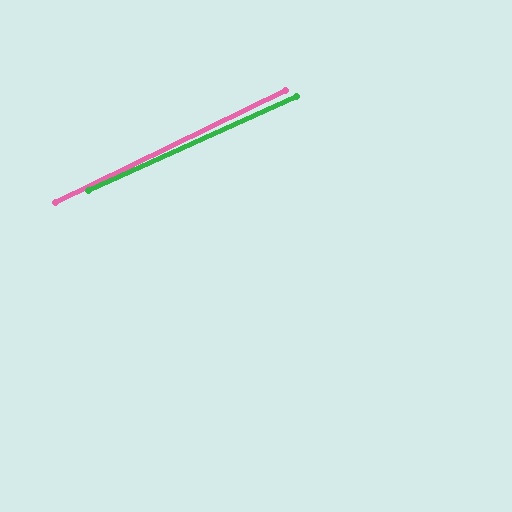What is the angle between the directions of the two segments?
Approximately 1 degree.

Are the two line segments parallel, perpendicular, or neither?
Parallel — their directions differ by only 1.3°.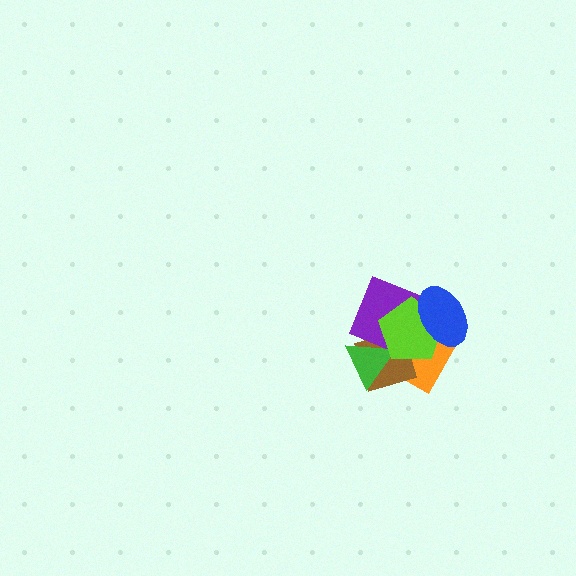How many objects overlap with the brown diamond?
4 objects overlap with the brown diamond.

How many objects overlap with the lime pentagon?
5 objects overlap with the lime pentagon.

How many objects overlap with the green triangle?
4 objects overlap with the green triangle.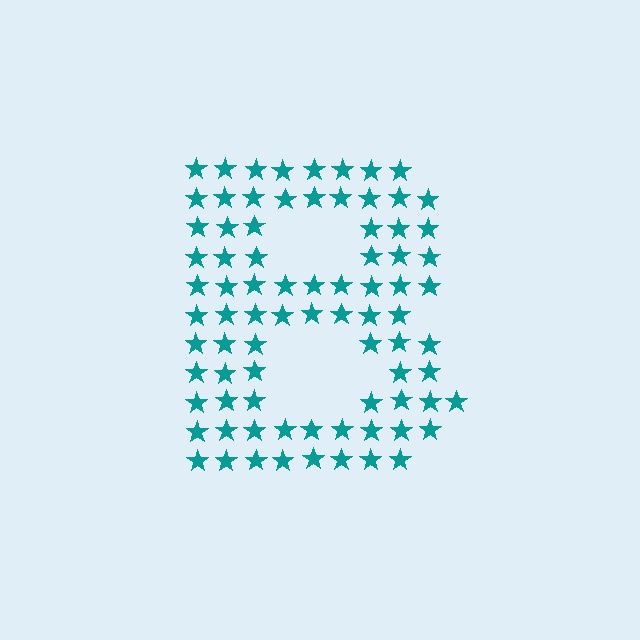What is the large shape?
The large shape is the letter B.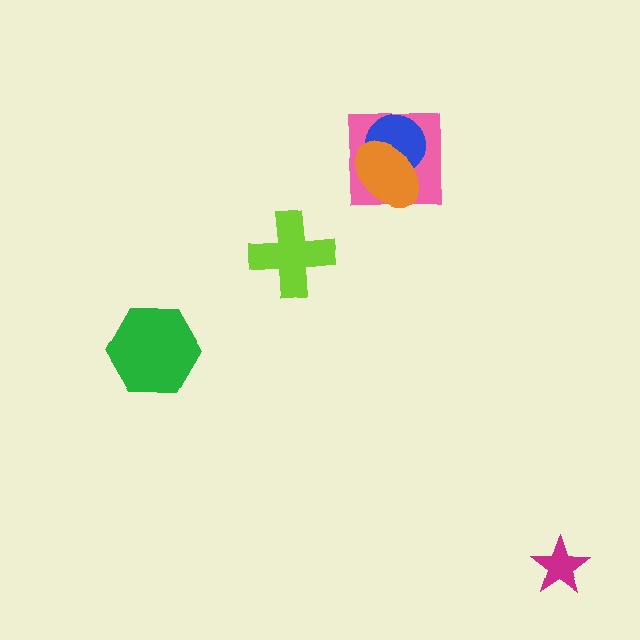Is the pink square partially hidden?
Yes, it is partially covered by another shape.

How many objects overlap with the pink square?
2 objects overlap with the pink square.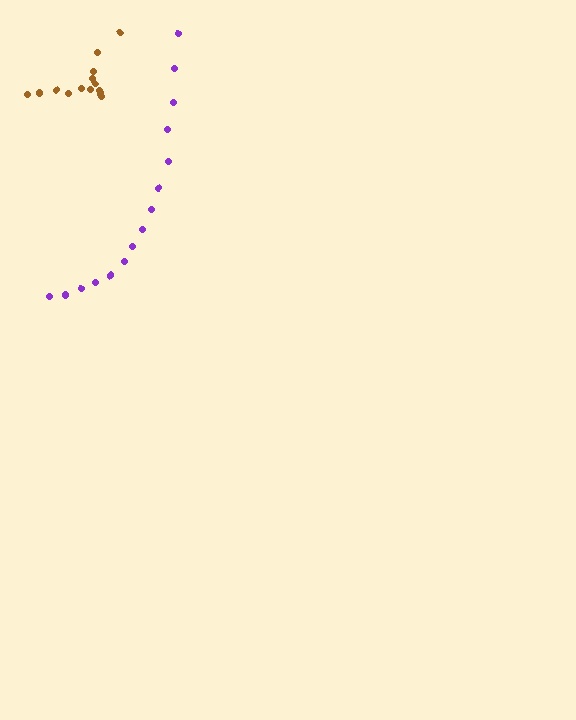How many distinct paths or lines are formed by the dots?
There are 2 distinct paths.